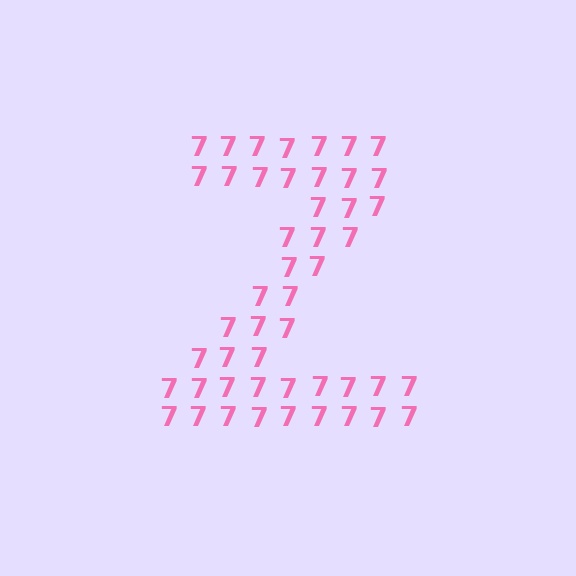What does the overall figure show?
The overall figure shows the letter Z.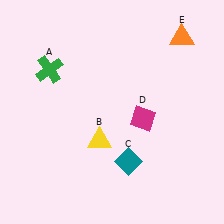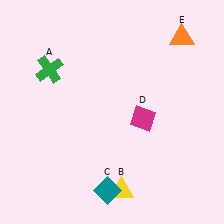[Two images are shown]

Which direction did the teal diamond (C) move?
The teal diamond (C) moved down.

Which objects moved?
The objects that moved are: the yellow triangle (B), the teal diamond (C).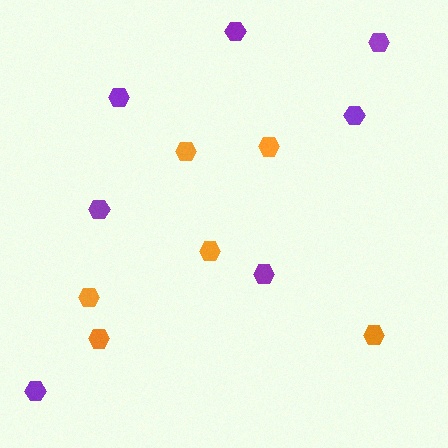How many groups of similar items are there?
There are 2 groups: one group of orange hexagons (6) and one group of purple hexagons (7).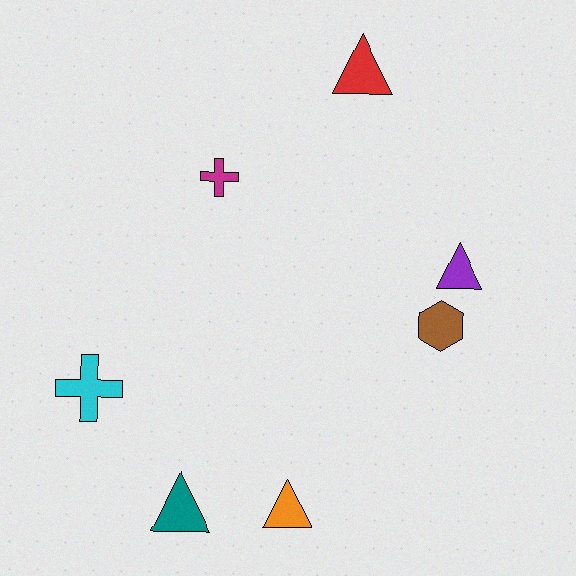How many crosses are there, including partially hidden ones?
There are 2 crosses.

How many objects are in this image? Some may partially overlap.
There are 7 objects.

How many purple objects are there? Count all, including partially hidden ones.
There is 1 purple object.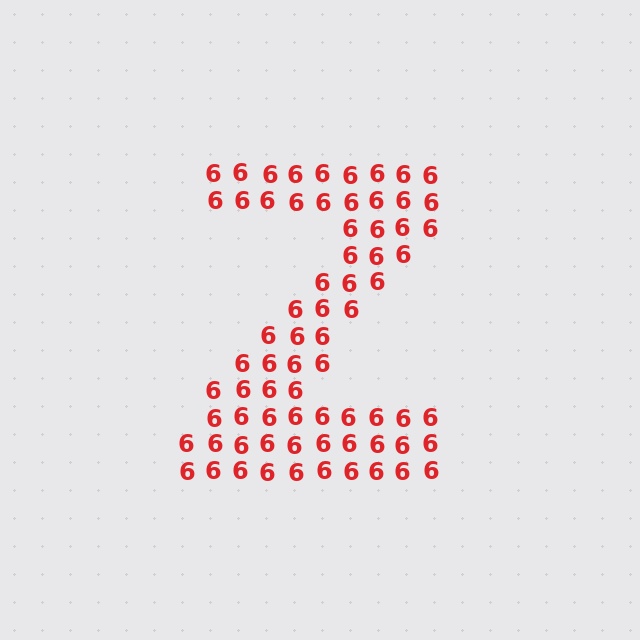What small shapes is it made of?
It is made of small digit 6's.